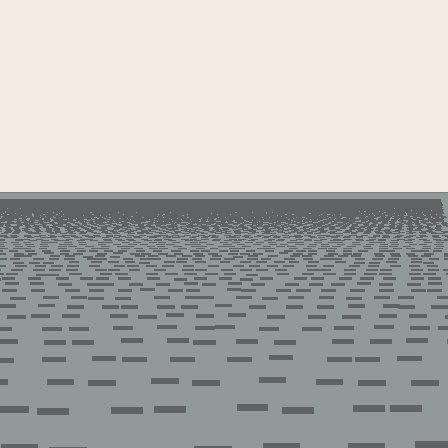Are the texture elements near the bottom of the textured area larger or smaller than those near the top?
Larger. Near the bottom, elements are closer to the viewer and appear at a bigger on-screen size.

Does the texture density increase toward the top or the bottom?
Density increases toward the top.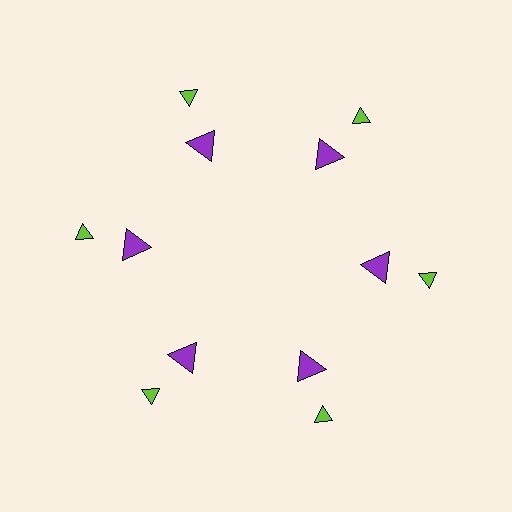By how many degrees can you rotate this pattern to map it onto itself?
The pattern maps onto itself every 60 degrees of rotation.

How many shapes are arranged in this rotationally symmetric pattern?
There are 12 shapes, arranged in 6 groups of 2.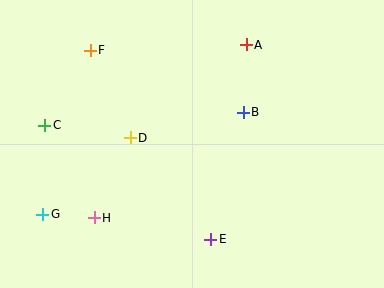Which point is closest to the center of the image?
Point B at (243, 112) is closest to the center.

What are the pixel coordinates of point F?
Point F is at (90, 50).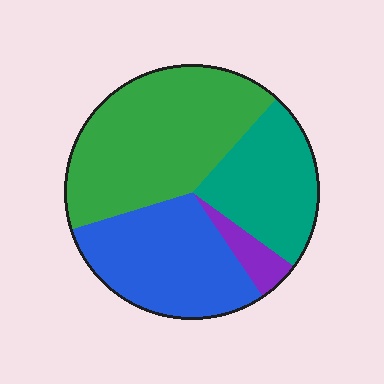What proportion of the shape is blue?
Blue takes up about one third (1/3) of the shape.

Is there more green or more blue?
Green.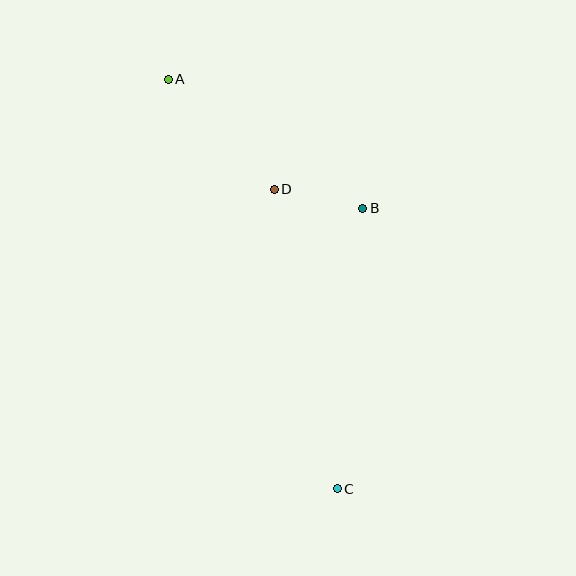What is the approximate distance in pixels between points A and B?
The distance between A and B is approximately 233 pixels.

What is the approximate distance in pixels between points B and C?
The distance between B and C is approximately 282 pixels.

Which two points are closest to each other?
Points B and D are closest to each other.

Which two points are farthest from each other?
Points A and C are farthest from each other.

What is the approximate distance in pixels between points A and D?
The distance between A and D is approximately 153 pixels.